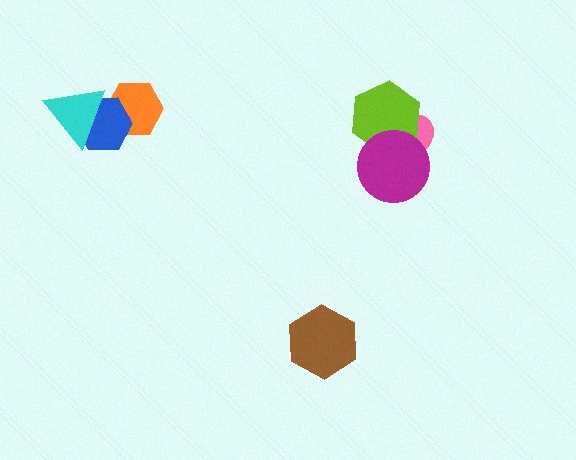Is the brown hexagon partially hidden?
No, no other shape covers it.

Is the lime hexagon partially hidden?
Yes, it is partially covered by another shape.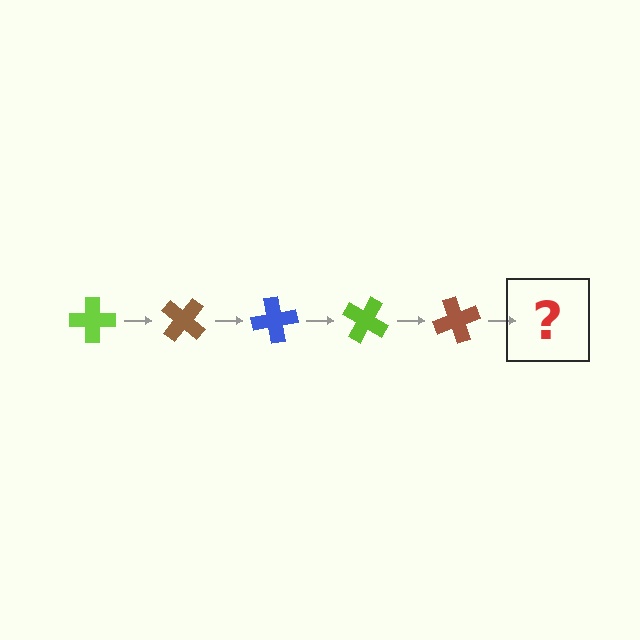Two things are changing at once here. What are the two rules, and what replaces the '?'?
The two rules are that it rotates 40 degrees each step and the color cycles through lime, brown, and blue. The '?' should be a blue cross, rotated 200 degrees from the start.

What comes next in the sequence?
The next element should be a blue cross, rotated 200 degrees from the start.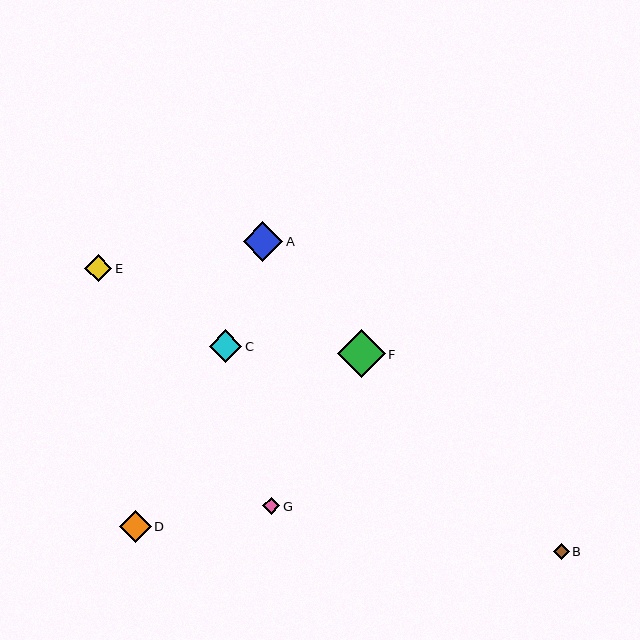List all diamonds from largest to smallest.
From largest to smallest: F, A, C, D, E, G, B.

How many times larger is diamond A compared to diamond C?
Diamond A is approximately 1.2 times the size of diamond C.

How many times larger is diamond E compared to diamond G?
Diamond E is approximately 1.6 times the size of diamond G.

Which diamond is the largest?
Diamond F is the largest with a size of approximately 48 pixels.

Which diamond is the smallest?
Diamond B is the smallest with a size of approximately 16 pixels.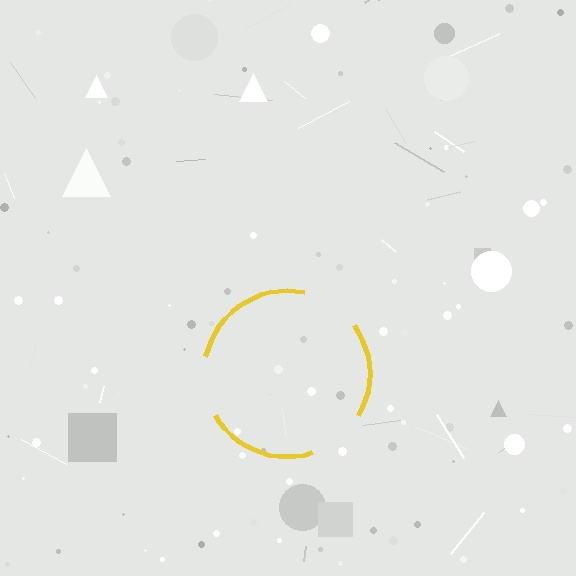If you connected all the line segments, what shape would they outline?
They would outline a circle.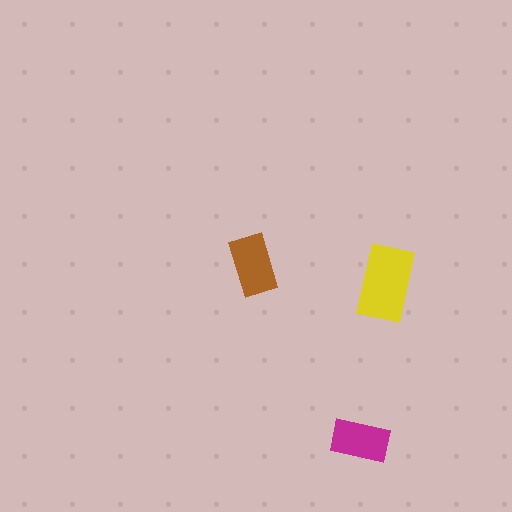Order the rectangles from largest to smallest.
the yellow one, the brown one, the magenta one.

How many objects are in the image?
There are 3 objects in the image.